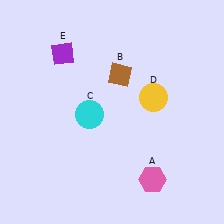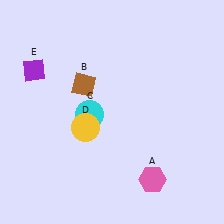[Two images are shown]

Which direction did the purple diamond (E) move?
The purple diamond (E) moved left.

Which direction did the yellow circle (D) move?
The yellow circle (D) moved left.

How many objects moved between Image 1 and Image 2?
3 objects moved between the two images.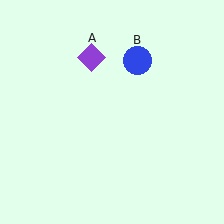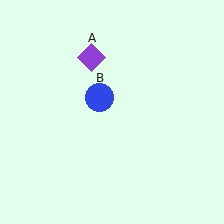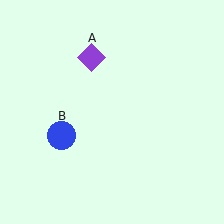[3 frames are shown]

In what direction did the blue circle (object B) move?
The blue circle (object B) moved down and to the left.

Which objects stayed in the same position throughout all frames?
Purple diamond (object A) remained stationary.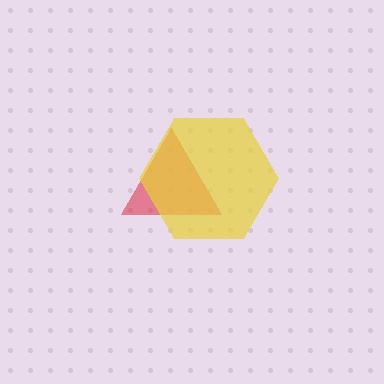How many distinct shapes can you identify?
There are 2 distinct shapes: a red triangle, a yellow hexagon.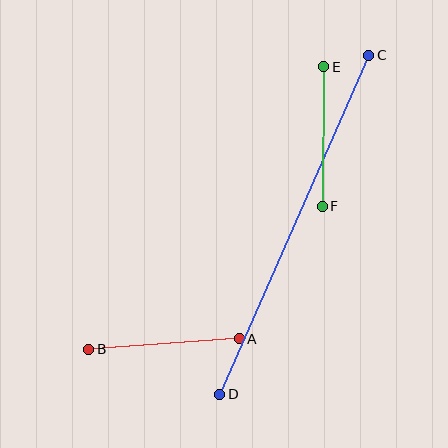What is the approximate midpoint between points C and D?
The midpoint is at approximately (294, 225) pixels.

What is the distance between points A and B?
The distance is approximately 151 pixels.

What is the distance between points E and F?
The distance is approximately 140 pixels.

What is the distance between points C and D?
The distance is approximately 370 pixels.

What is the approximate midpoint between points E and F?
The midpoint is at approximately (323, 136) pixels.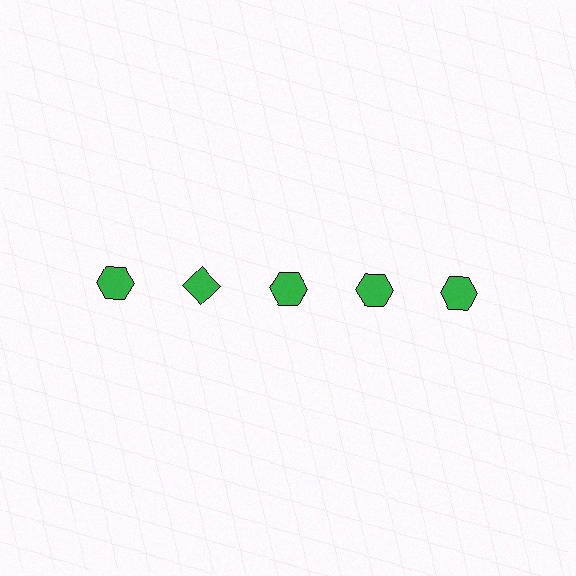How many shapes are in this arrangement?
There are 5 shapes arranged in a grid pattern.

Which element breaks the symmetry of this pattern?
The green diamond in the top row, second from left column breaks the symmetry. All other shapes are green hexagons.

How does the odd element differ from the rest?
It has a different shape: diamond instead of hexagon.